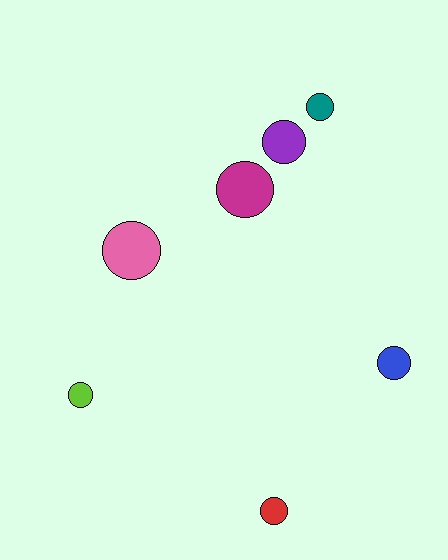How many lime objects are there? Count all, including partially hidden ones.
There is 1 lime object.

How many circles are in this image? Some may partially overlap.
There are 7 circles.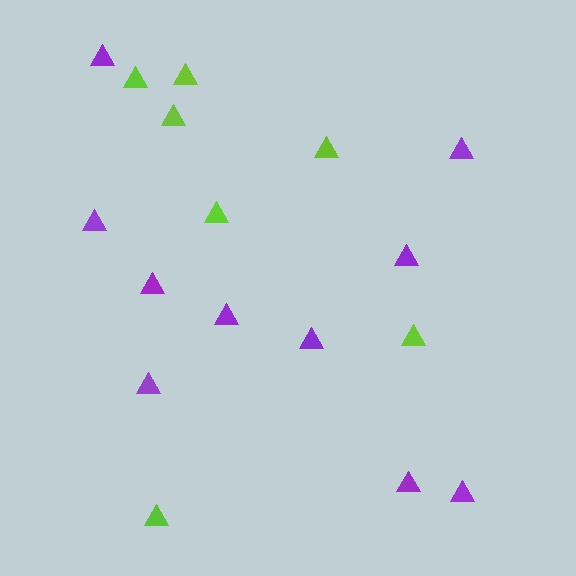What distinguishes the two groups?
There are 2 groups: one group of purple triangles (10) and one group of lime triangles (7).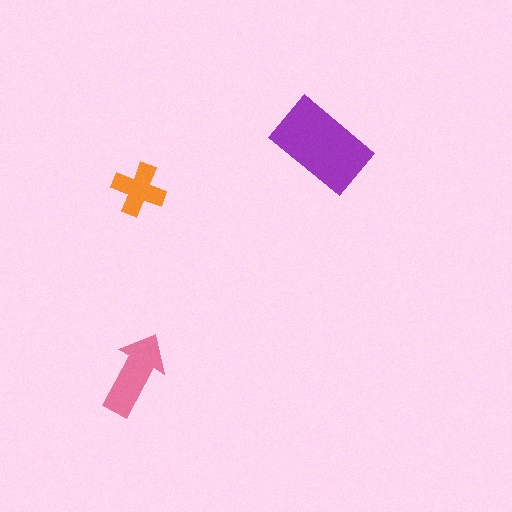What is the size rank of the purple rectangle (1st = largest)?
1st.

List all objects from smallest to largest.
The orange cross, the pink arrow, the purple rectangle.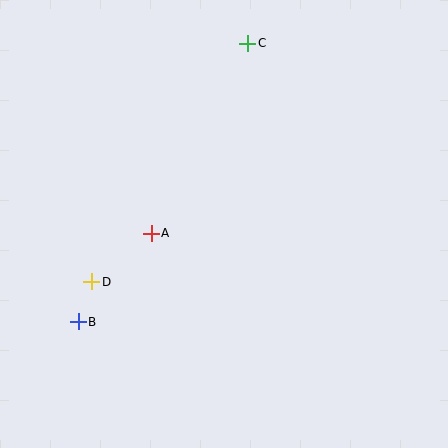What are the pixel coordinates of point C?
Point C is at (248, 43).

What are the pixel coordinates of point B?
Point B is at (78, 322).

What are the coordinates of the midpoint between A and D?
The midpoint between A and D is at (121, 258).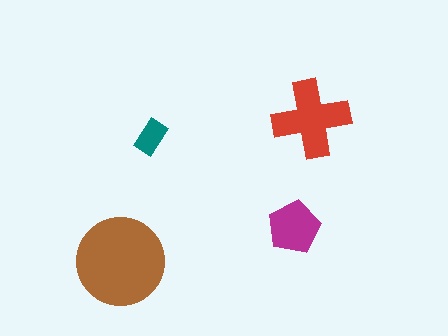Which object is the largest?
The brown circle.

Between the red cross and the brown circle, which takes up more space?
The brown circle.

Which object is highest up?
The red cross is topmost.